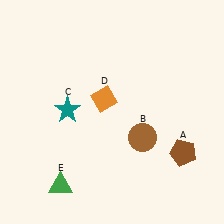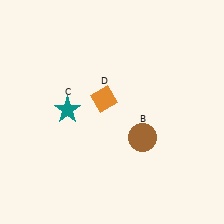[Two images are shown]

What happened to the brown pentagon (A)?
The brown pentagon (A) was removed in Image 2. It was in the bottom-right area of Image 1.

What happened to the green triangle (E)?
The green triangle (E) was removed in Image 2. It was in the bottom-left area of Image 1.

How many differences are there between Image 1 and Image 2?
There are 2 differences between the two images.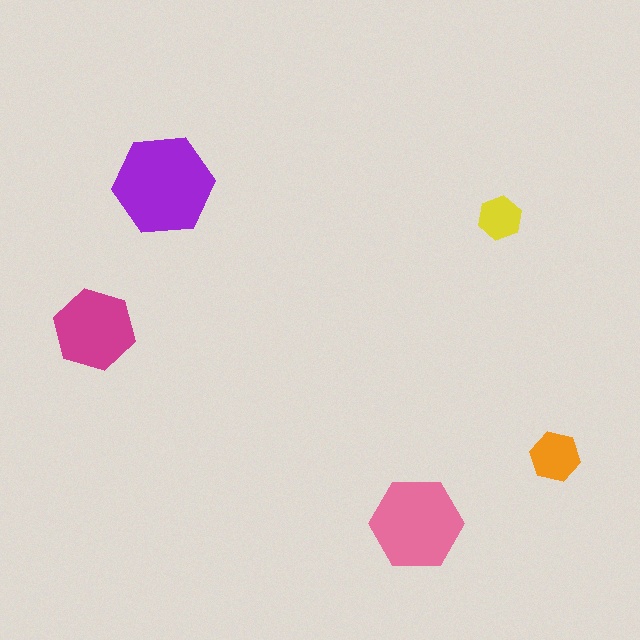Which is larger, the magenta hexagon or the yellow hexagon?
The magenta one.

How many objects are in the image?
There are 5 objects in the image.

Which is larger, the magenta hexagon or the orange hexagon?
The magenta one.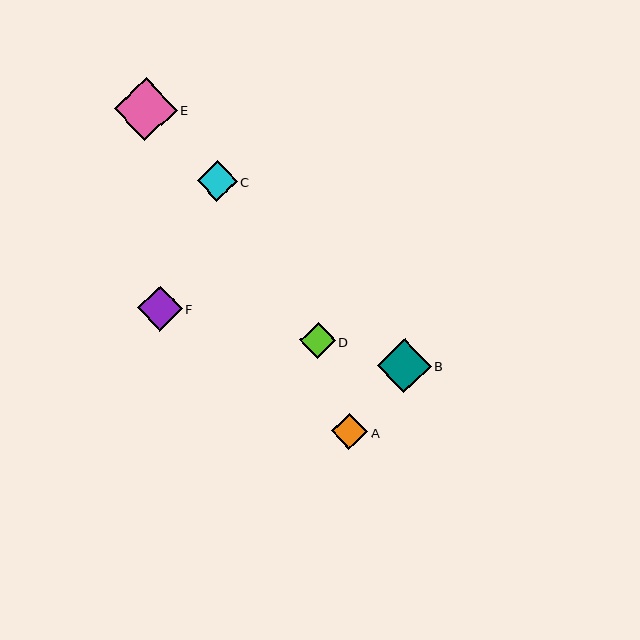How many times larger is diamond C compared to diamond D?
Diamond C is approximately 1.1 times the size of diamond D.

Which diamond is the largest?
Diamond E is the largest with a size of approximately 63 pixels.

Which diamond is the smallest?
Diamond D is the smallest with a size of approximately 36 pixels.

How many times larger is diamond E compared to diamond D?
Diamond E is approximately 1.7 times the size of diamond D.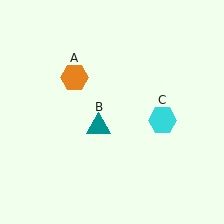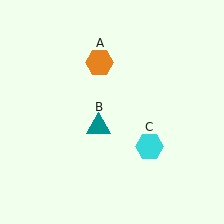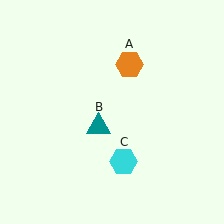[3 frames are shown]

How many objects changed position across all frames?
2 objects changed position: orange hexagon (object A), cyan hexagon (object C).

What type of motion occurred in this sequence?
The orange hexagon (object A), cyan hexagon (object C) rotated clockwise around the center of the scene.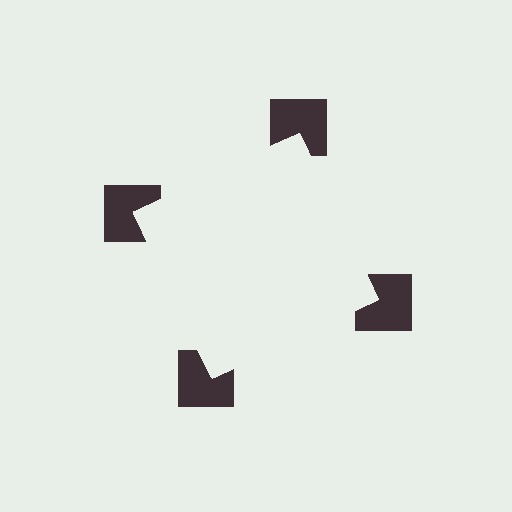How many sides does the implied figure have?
4 sides.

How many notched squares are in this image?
There are 4 — one at each vertex of the illusory square.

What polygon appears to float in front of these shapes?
An illusory square — its edges are inferred from the aligned wedge cuts in the notched squares, not physically drawn.